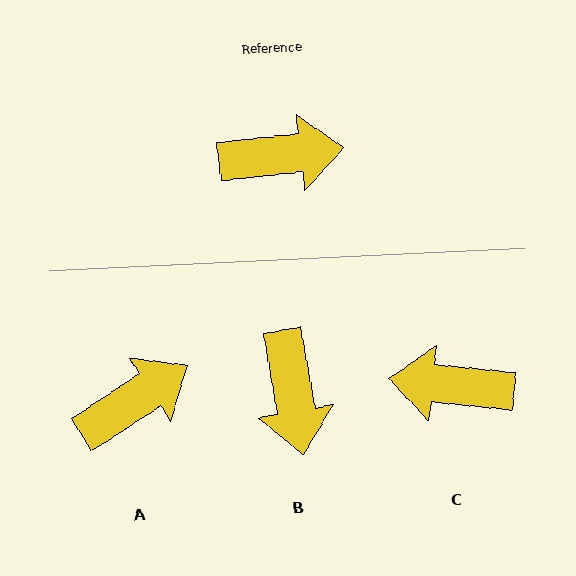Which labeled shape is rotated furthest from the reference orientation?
C, about 168 degrees away.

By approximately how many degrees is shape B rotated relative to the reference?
Approximately 86 degrees clockwise.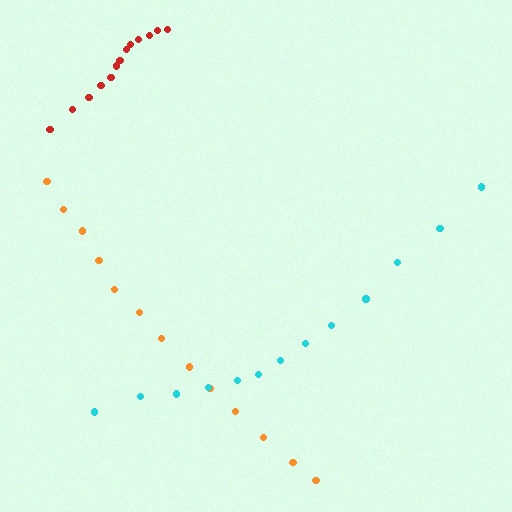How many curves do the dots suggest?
There are 3 distinct paths.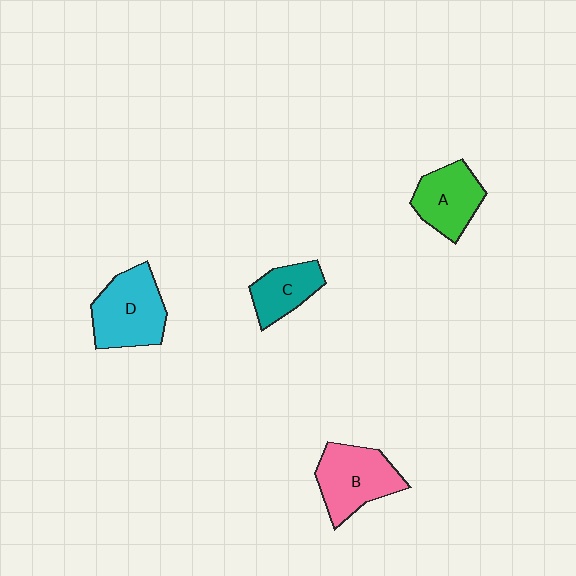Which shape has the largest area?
Shape D (cyan).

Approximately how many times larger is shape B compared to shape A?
Approximately 1.2 times.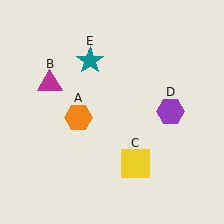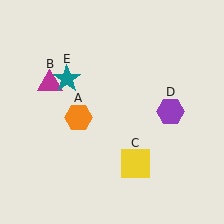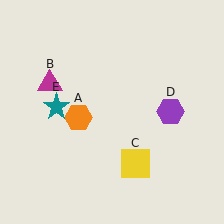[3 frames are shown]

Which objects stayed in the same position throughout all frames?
Orange hexagon (object A) and magenta triangle (object B) and yellow square (object C) and purple hexagon (object D) remained stationary.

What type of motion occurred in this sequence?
The teal star (object E) rotated counterclockwise around the center of the scene.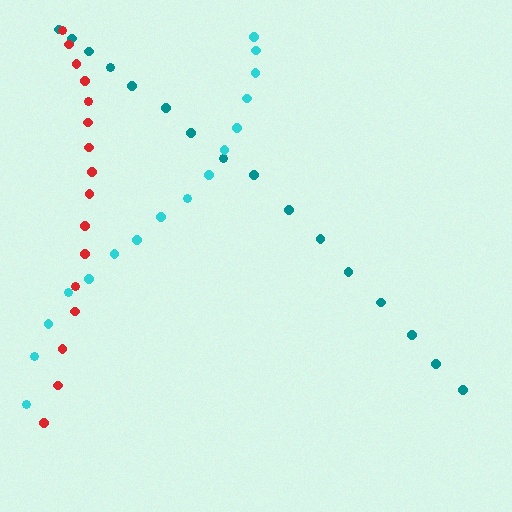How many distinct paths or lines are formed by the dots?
There are 3 distinct paths.